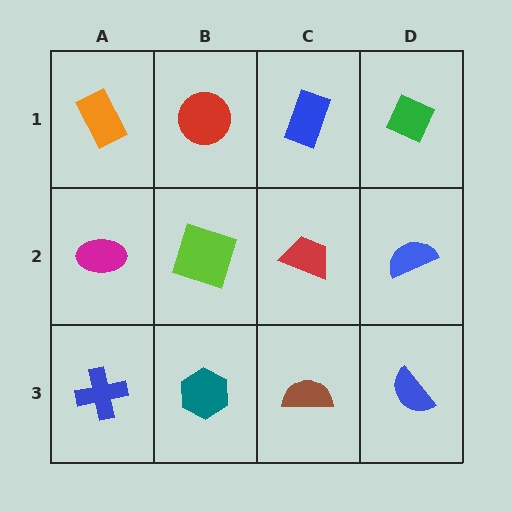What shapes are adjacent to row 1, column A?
A magenta ellipse (row 2, column A), a red circle (row 1, column B).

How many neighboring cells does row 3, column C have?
3.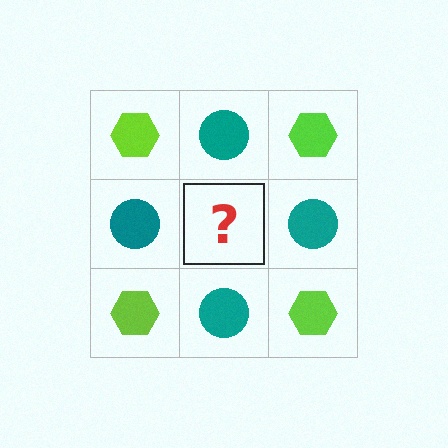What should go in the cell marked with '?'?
The missing cell should contain a lime hexagon.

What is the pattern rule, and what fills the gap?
The rule is that it alternates lime hexagon and teal circle in a checkerboard pattern. The gap should be filled with a lime hexagon.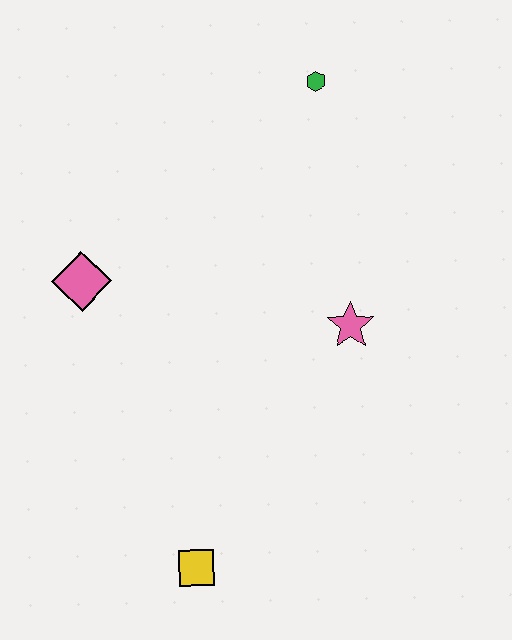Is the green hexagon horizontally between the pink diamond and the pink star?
Yes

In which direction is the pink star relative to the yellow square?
The pink star is above the yellow square.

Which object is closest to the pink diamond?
The pink star is closest to the pink diamond.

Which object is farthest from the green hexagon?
The yellow square is farthest from the green hexagon.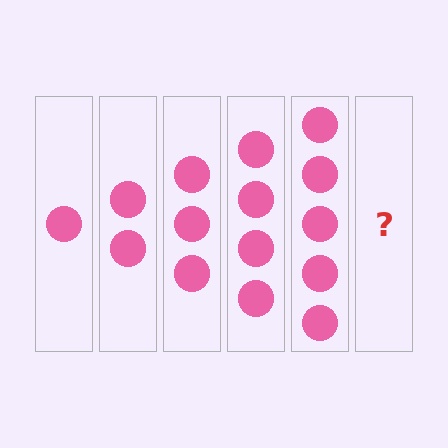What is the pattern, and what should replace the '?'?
The pattern is that each step adds one more circle. The '?' should be 6 circles.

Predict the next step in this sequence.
The next step is 6 circles.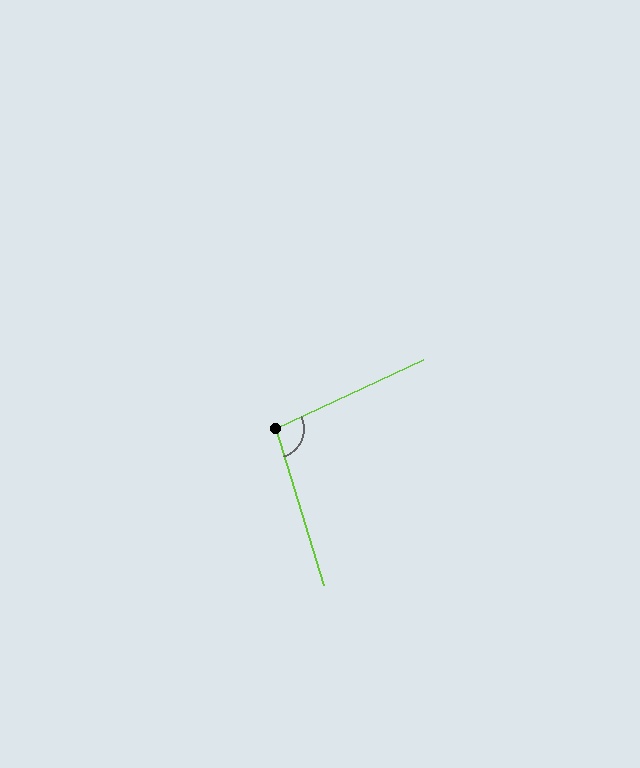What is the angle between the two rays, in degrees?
Approximately 98 degrees.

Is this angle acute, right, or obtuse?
It is obtuse.